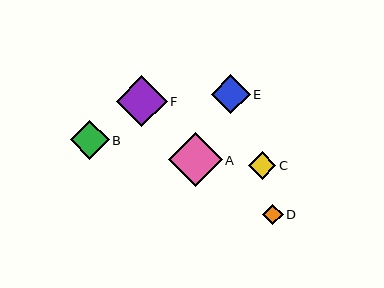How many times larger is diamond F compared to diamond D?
Diamond F is approximately 2.5 times the size of diamond D.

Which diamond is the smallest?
Diamond D is the smallest with a size of approximately 20 pixels.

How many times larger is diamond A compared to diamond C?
Diamond A is approximately 2.0 times the size of diamond C.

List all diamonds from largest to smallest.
From largest to smallest: A, F, B, E, C, D.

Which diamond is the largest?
Diamond A is the largest with a size of approximately 54 pixels.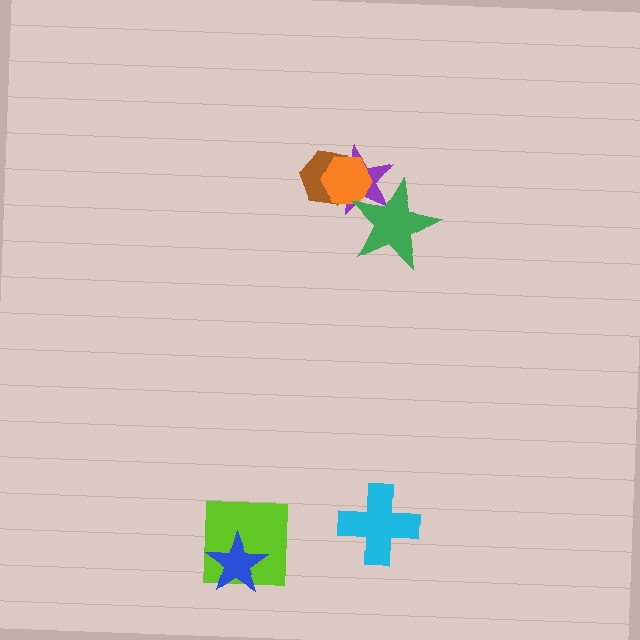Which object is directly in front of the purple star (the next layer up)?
The brown hexagon is directly in front of the purple star.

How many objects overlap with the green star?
2 objects overlap with the green star.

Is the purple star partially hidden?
Yes, it is partially covered by another shape.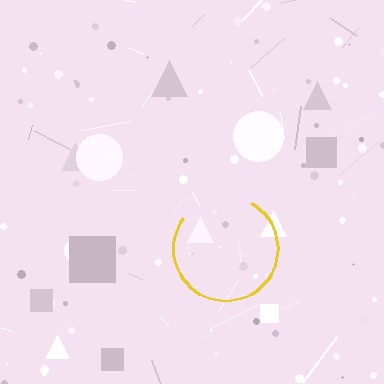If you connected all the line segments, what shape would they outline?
They would outline a circle.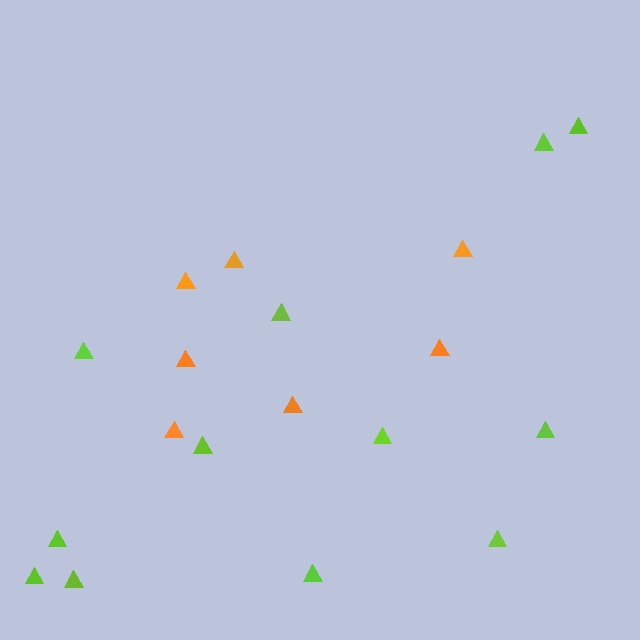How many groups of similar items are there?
There are 2 groups: one group of lime triangles (12) and one group of orange triangles (7).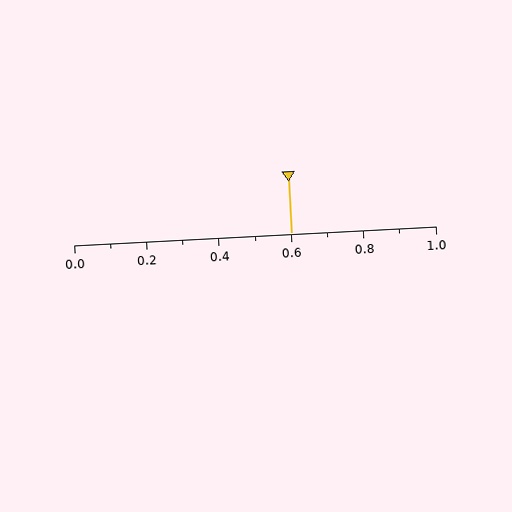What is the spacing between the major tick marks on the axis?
The major ticks are spaced 0.2 apart.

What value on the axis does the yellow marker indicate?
The marker indicates approximately 0.6.